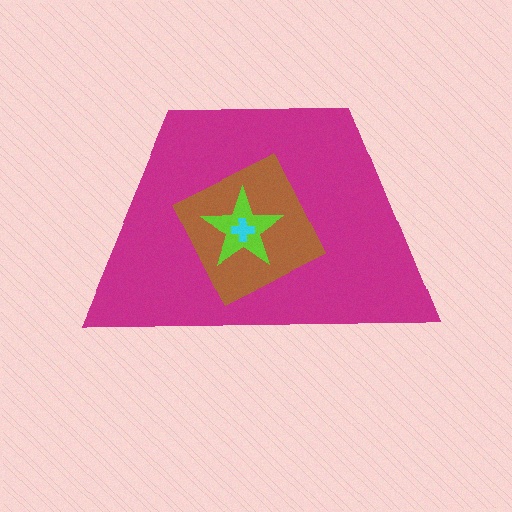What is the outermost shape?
The magenta trapezoid.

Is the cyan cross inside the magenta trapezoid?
Yes.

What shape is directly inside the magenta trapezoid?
The brown square.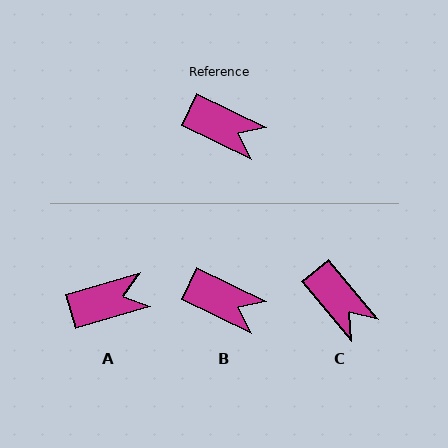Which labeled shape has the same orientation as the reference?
B.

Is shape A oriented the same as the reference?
No, it is off by about 42 degrees.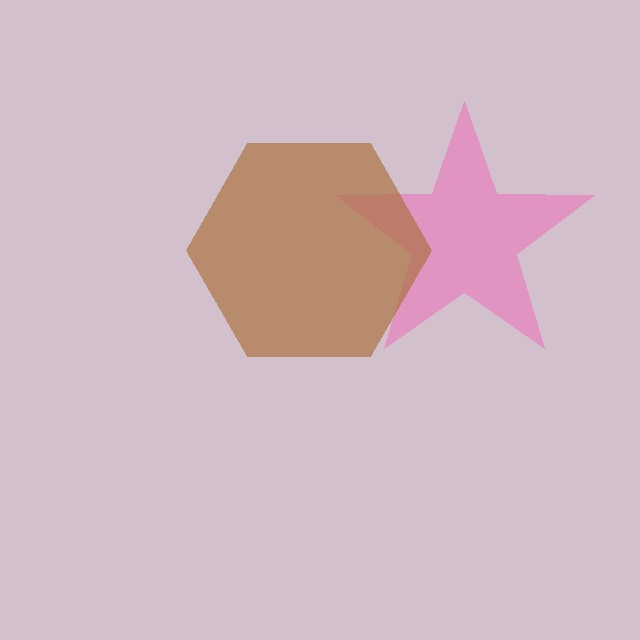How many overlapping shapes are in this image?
There are 2 overlapping shapes in the image.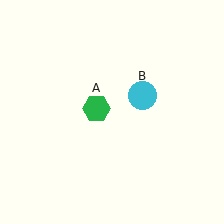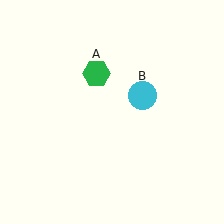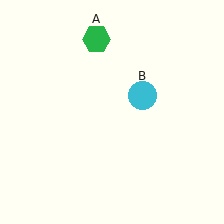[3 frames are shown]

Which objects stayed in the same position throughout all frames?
Cyan circle (object B) remained stationary.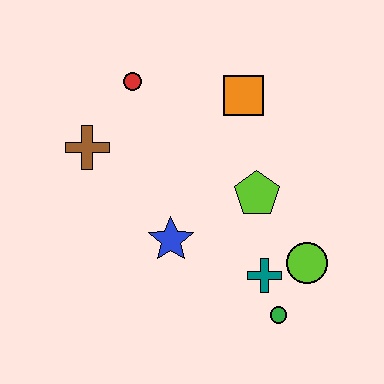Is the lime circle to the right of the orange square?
Yes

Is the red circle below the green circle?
No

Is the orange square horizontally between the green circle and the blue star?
Yes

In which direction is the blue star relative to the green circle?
The blue star is to the left of the green circle.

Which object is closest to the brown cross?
The red circle is closest to the brown cross.